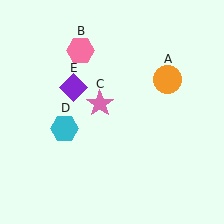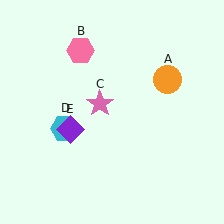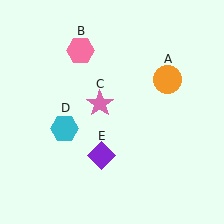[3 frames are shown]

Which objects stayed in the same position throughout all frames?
Orange circle (object A) and pink hexagon (object B) and pink star (object C) and cyan hexagon (object D) remained stationary.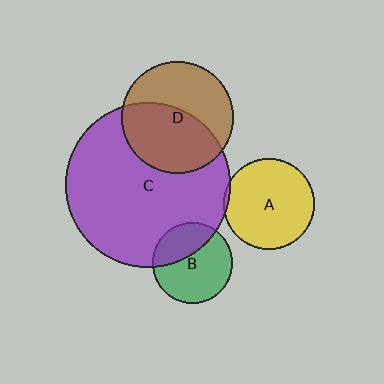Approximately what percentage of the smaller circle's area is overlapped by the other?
Approximately 5%.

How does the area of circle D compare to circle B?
Approximately 1.9 times.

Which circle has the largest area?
Circle C (purple).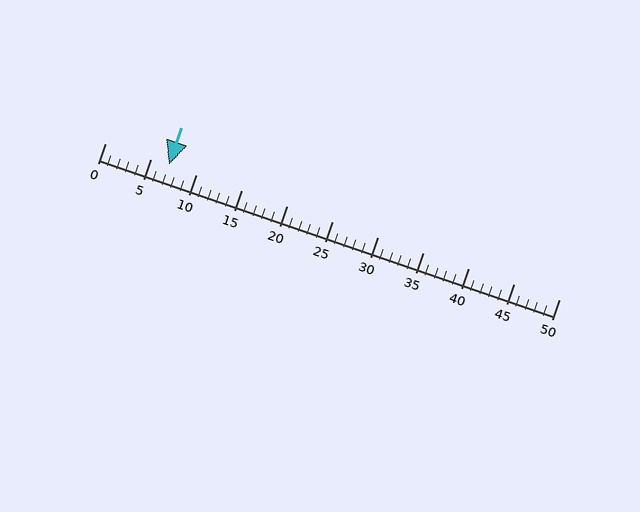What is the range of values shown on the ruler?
The ruler shows values from 0 to 50.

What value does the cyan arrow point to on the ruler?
The cyan arrow points to approximately 7.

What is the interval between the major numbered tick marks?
The major tick marks are spaced 5 units apart.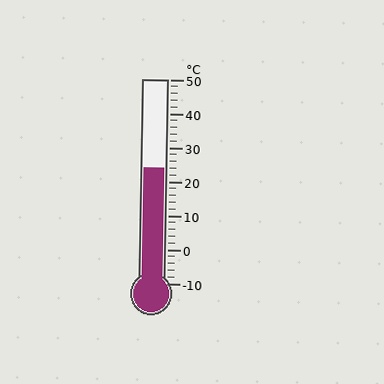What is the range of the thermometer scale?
The thermometer scale ranges from -10°C to 50°C.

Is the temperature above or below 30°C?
The temperature is below 30°C.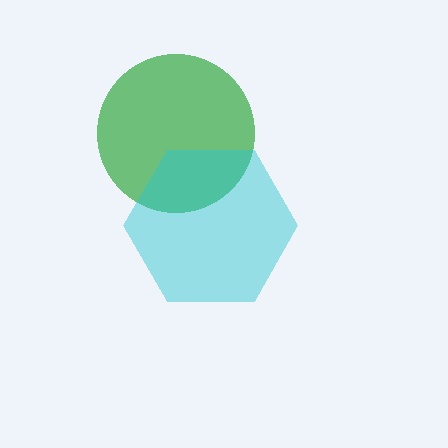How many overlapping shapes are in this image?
There are 2 overlapping shapes in the image.